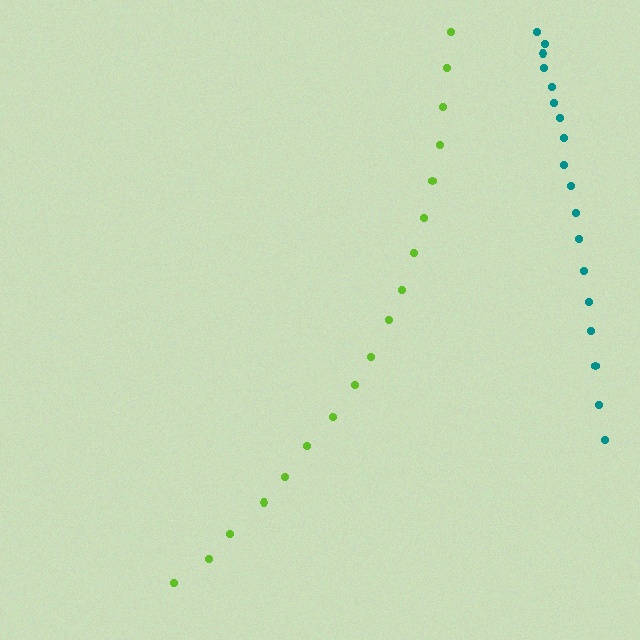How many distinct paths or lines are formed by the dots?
There are 2 distinct paths.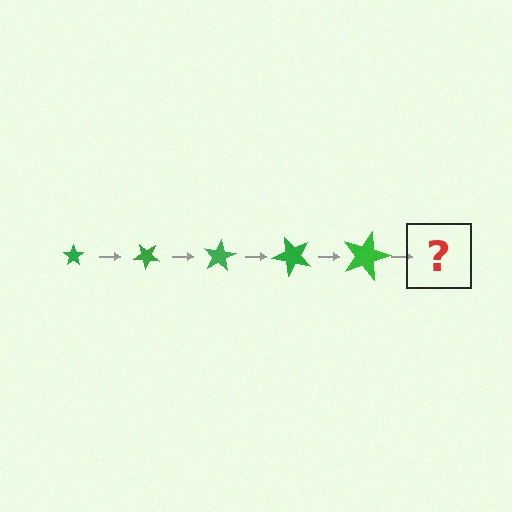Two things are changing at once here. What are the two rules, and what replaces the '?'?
The two rules are that the star grows larger each step and it rotates 40 degrees each step. The '?' should be a star, larger than the previous one and rotated 200 degrees from the start.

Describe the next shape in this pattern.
It should be a star, larger than the previous one and rotated 200 degrees from the start.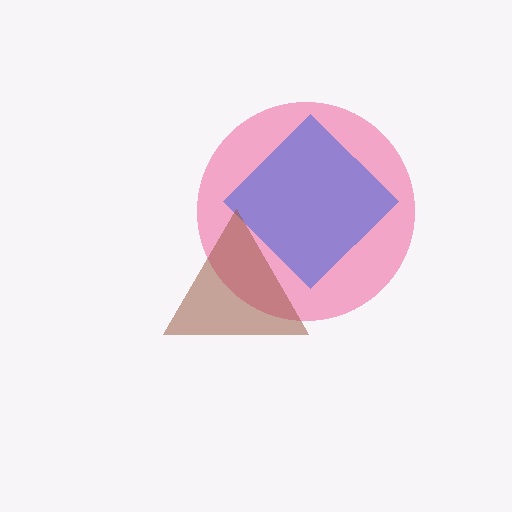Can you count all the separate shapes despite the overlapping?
Yes, there are 3 separate shapes.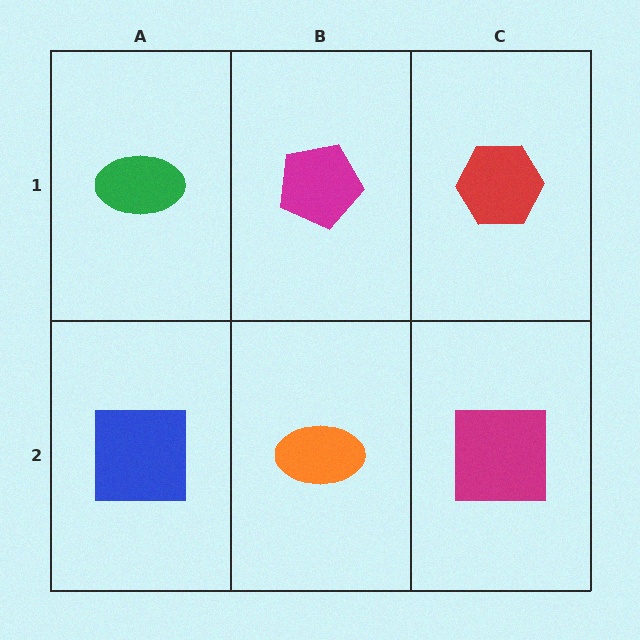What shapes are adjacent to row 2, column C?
A red hexagon (row 1, column C), an orange ellipse (row 2, column B).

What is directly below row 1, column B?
An orange ellipse.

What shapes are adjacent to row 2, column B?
A magenta pentagon (row 1, column B), a blue square (row 2, column A), a magenta square (row 2, column C).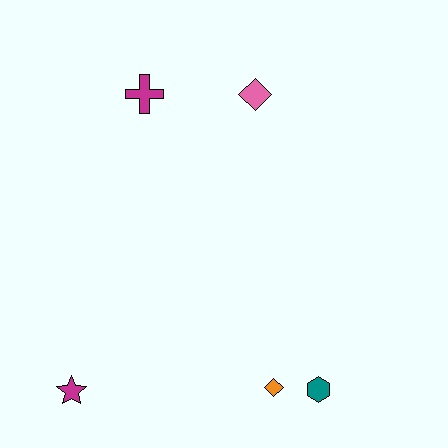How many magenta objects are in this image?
There are 2 magenta objects.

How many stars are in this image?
There is 1 star.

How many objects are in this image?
There are 5 objects.